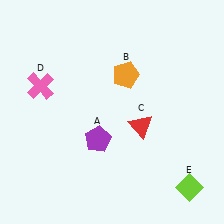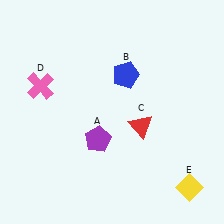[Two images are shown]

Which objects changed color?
B changed from orange to blue. E changed from lime to yellow.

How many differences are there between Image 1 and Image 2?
There are 2 differences between the two images.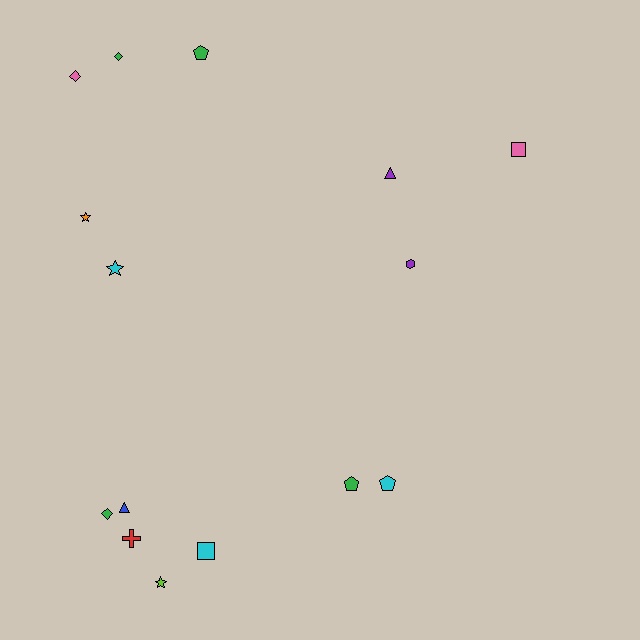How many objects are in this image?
There are 15 objects.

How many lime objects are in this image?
There is 1 lime object.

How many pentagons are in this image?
There are 3 pentagons.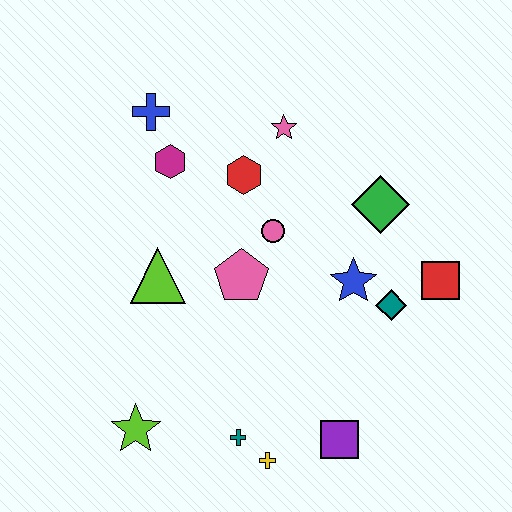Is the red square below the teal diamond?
No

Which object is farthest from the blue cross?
The purple square is farthest from the blue cross.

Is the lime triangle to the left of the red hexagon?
Yes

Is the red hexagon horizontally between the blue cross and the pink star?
Yes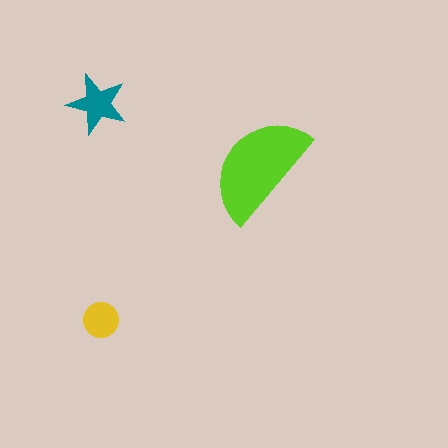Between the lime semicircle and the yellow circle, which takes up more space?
The lime semicircle.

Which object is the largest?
The lime semicircle.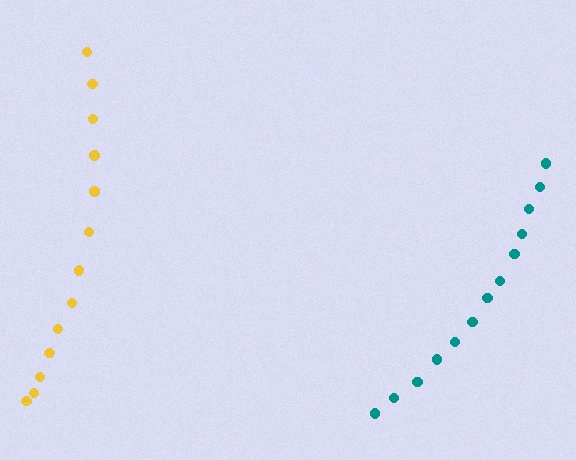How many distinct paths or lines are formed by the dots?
There are 2 distinct paths.